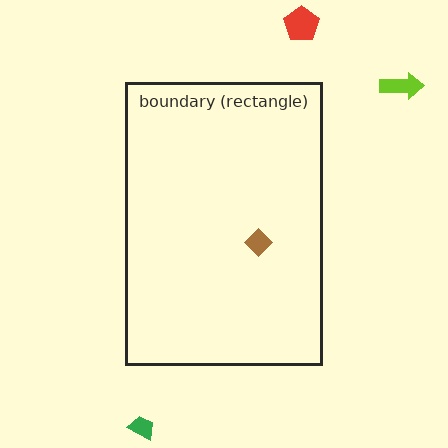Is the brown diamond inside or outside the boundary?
Inside.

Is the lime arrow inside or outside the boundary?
Outside.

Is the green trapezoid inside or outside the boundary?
Outside.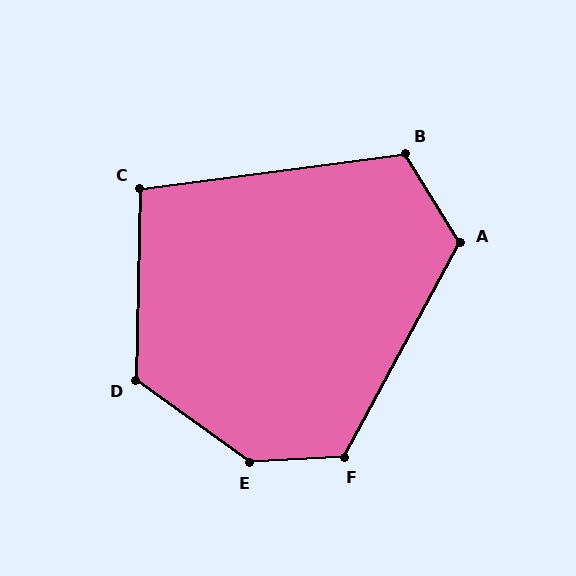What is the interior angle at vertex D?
Approximately 124 degrees (obtuse).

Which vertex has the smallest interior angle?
C, at approximately 99 degrees.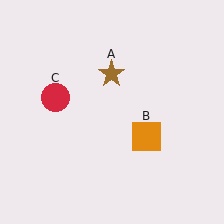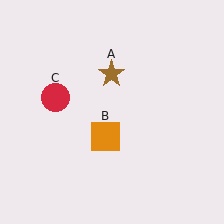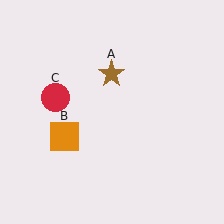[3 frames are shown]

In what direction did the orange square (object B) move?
The orange square (object B) moved left.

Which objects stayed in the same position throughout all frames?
Brown star (object A) and red circle (object C) remained stationary.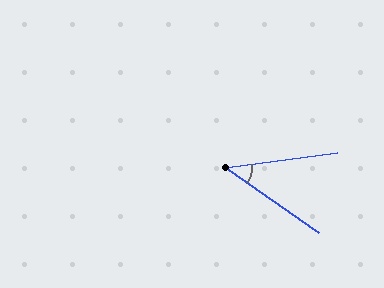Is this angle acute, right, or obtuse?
It is acute.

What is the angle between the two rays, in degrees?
Approximately 43 degrees.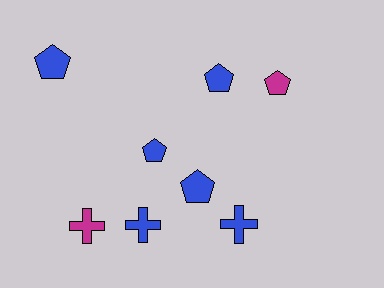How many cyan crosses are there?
There are no cyan crosses.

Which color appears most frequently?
Blue, with 6 objects.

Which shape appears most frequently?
Pentagon, with 5 objects.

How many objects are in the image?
There are 8 objects.